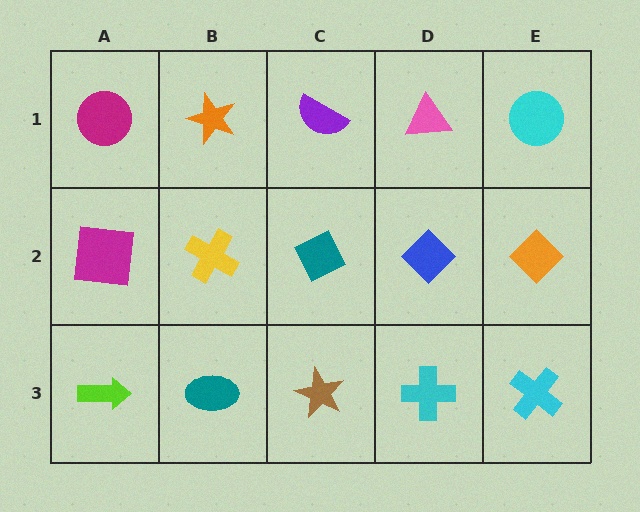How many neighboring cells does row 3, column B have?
3.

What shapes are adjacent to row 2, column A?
A magenta circle (row 1, column A), a lime arrow (row 3, column A), a yellow cross (row 2, column B).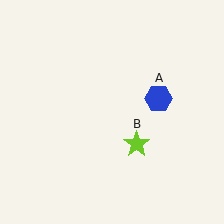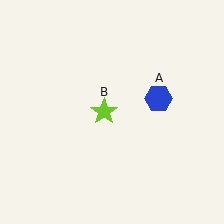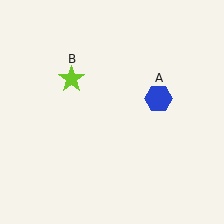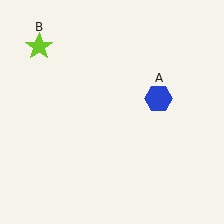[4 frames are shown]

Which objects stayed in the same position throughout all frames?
Blue hexagon (object A) remained stationary.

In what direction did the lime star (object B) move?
The lime star (object B) moved up and to the left.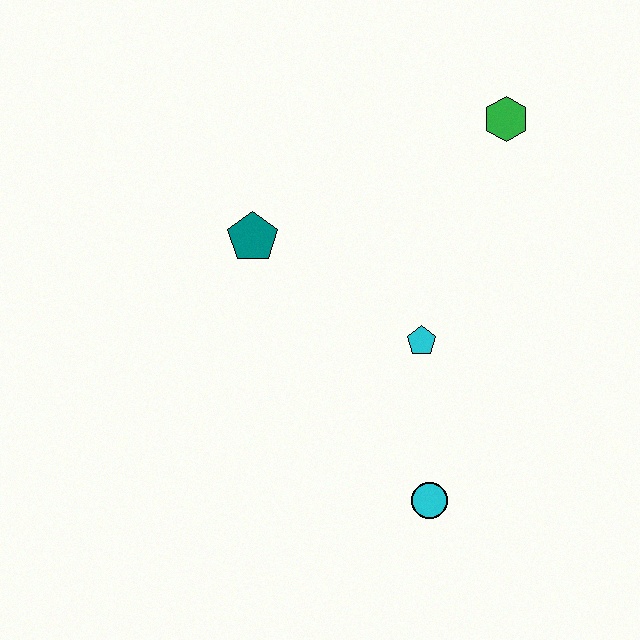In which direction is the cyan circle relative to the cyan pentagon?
The cyan circle is below the cyan pentagon.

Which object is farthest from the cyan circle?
The green hexagon is farthest from the cyan circle.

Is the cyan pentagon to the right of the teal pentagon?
Yes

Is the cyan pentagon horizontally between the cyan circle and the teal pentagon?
Yes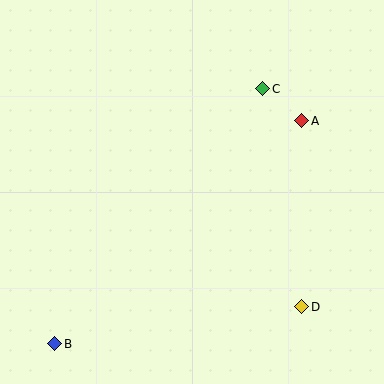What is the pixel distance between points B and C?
The distance between B and C is 329 pixels.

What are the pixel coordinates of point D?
Point D is at (302, 307).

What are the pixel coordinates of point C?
Point C is at (262, 89).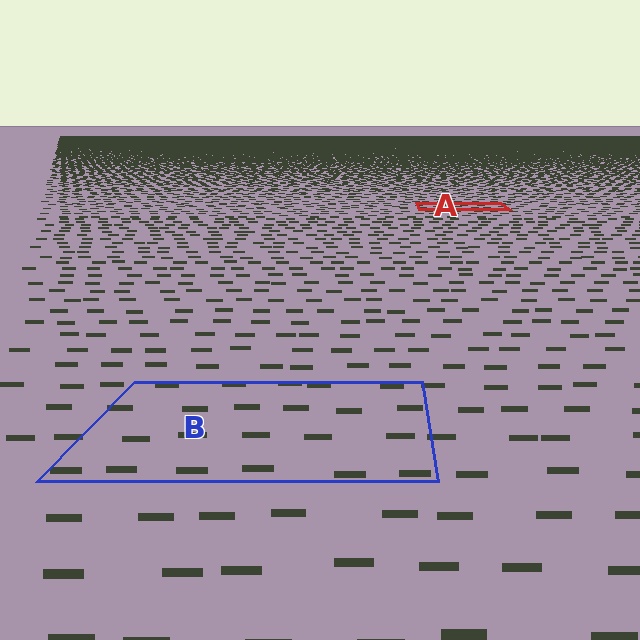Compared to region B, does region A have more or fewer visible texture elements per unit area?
Region A has more texture elements per unit area — they are packed more densely because it is farther away.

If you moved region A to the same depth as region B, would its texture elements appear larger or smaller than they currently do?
They would appear larger. At a closer depth, the same texture elements are projected at a bigger on-screen size.